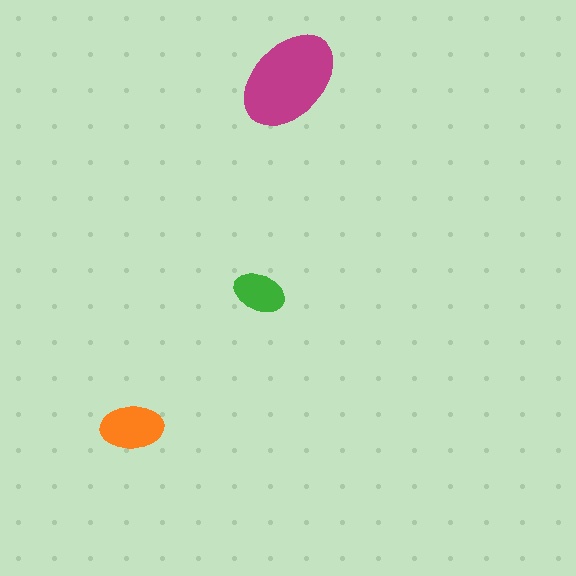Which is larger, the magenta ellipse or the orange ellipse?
The magenta one.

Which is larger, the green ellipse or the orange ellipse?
The orange one.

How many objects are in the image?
There are 3 objects in the image.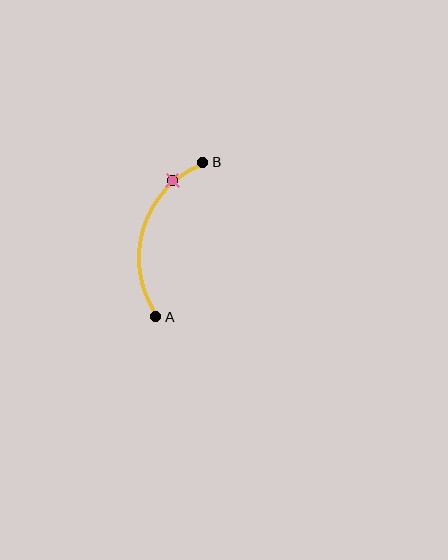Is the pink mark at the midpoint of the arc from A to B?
No. The pink mark lies on the arc but is closer to endpoint B. The arc midpoint would be at the point on the curve equidistant along the arc from both A and B.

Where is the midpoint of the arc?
The arc midpoint is the point on the curve farthest from the straight line joining A and B. It sits to the left of that line.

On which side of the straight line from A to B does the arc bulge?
The arc bulges to the left of the straight line connecting A and B.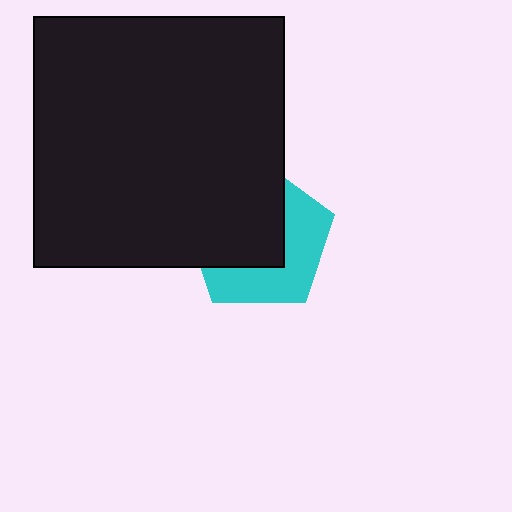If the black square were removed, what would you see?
You would see the complete cyan pentagon.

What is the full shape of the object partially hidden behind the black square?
The partially hidden object is a cyan pentagon.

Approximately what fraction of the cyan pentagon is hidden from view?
Roughly 55% of the cyan pentagon is hidden behind the black square.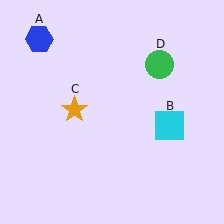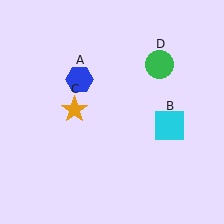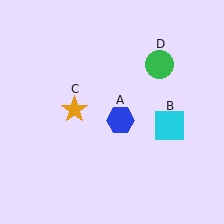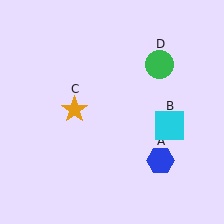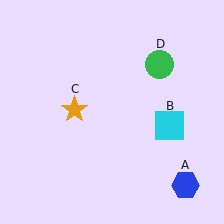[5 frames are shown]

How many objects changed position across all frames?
1 object changed position: blue hexagon (object A).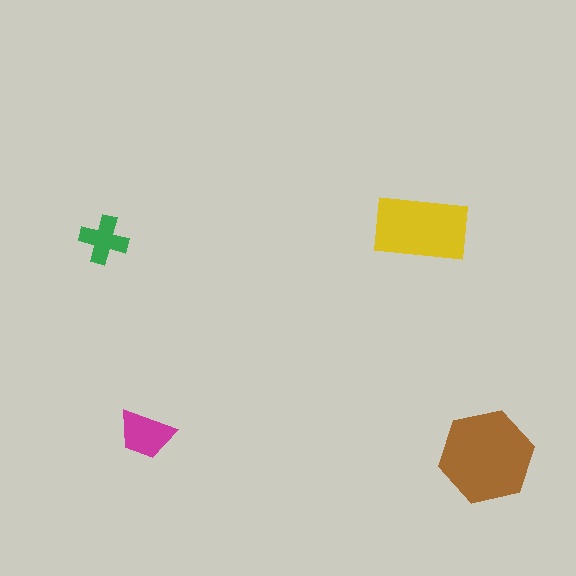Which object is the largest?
The brown hexagon.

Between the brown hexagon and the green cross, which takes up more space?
The brown hexagon.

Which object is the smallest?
The green cross.